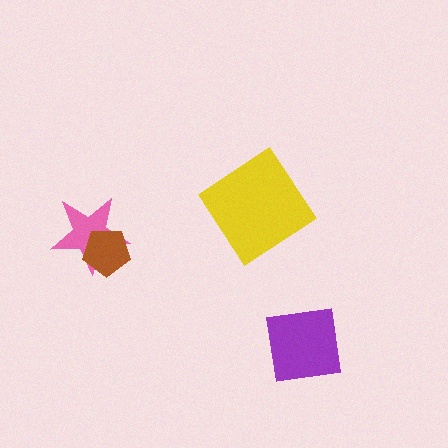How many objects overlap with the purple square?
0 objects overlap with the purple square.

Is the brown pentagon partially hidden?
No, no other shape covers it.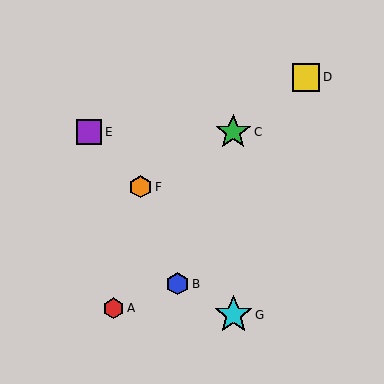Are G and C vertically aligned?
Yes, both are at x≈233.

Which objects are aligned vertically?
Objects C, G are aligned vertically.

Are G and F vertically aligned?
No, G is at x≈233 and F is at x≈140.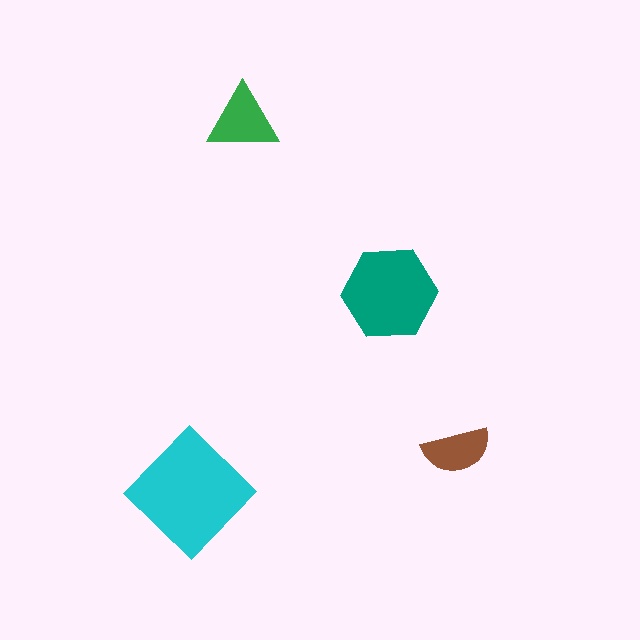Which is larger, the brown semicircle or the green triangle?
The green triangle.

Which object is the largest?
The cyan diamond.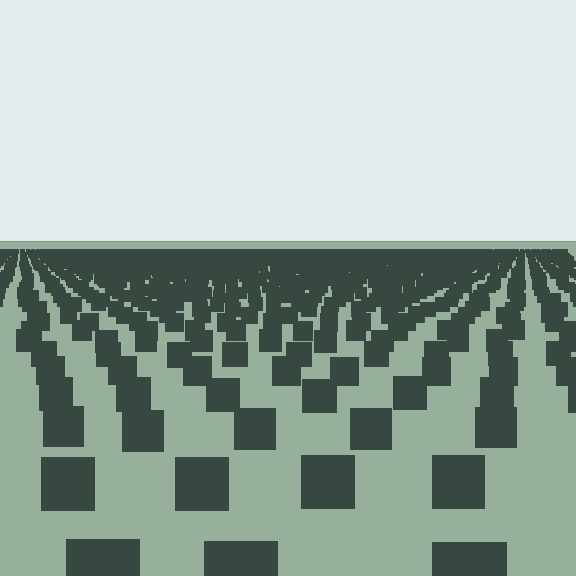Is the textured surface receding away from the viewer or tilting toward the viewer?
The surface is receding away from the viewer. Texture elements get smaller and denser toward the top.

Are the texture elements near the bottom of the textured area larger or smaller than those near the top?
Larger. Near the bottom, elements are closer to the viewer and appear at a bigger on-screen size.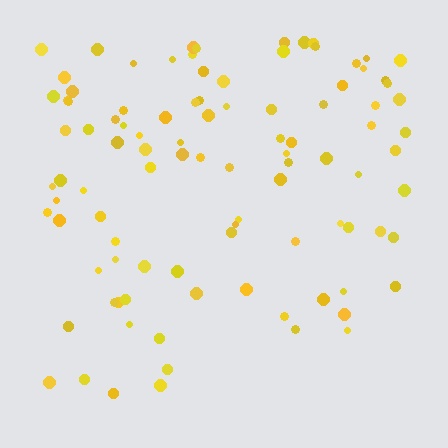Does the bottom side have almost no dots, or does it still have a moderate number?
Still a moderate number, just noticeably fewer than the top.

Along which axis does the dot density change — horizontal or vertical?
Vertical.